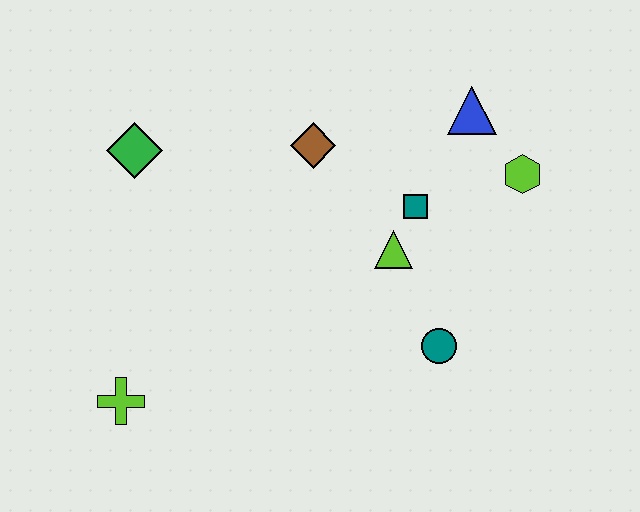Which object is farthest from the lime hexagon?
The lime cross is farthest from the lime hexagon.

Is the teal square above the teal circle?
Yes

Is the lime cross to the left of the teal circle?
Yes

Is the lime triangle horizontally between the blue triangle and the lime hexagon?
No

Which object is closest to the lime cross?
The green diamond is closest to the lime cross.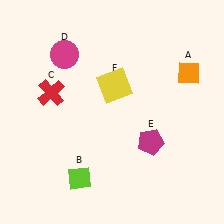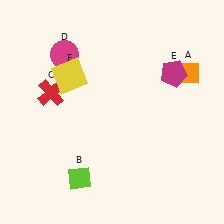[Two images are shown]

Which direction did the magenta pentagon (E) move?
The magenta pentagon (E) moved up.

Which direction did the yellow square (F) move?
The yellow square (F) moved left.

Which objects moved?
The objects that moved are: the magenta pentagon (E), the yellow square (F).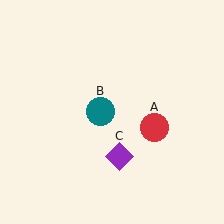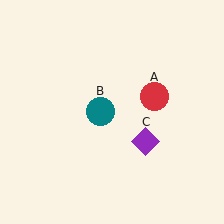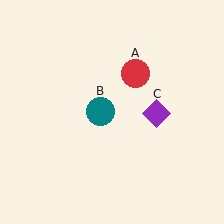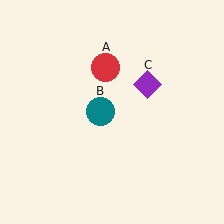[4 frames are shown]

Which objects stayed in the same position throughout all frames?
Teal circle (object B) remained stationary.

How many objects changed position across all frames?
2 objects changed position: red circle (object A), purple diamond (object C).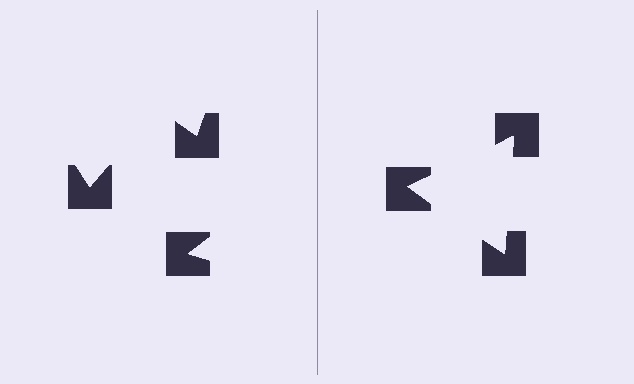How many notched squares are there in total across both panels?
6 — 3 on each side.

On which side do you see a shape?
An illusory triangle appears on the right side. On the left side the wedge cuts are rotated, so no coherent shape forms.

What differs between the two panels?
The notched squares are positioned identically on both sides; only the wedge orientations differ. On the right they align to a triangle; on the left they are misaligned.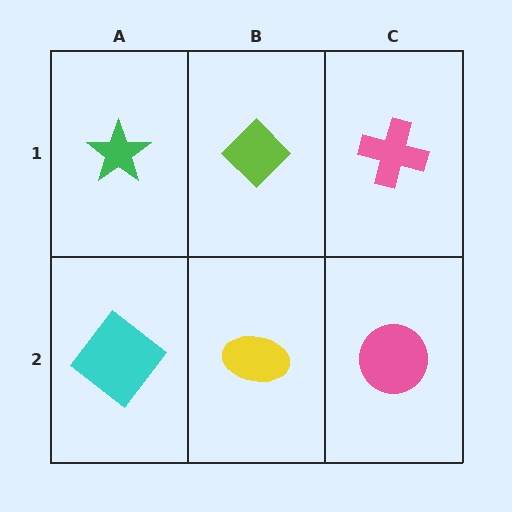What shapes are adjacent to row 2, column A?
A green star (row 1, column A), a yellow ellipse (row 2, column B).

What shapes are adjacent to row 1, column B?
A yellow ellipse (row 2, column B), a green star (row 1, column A), a pink cross (row 1, column C).